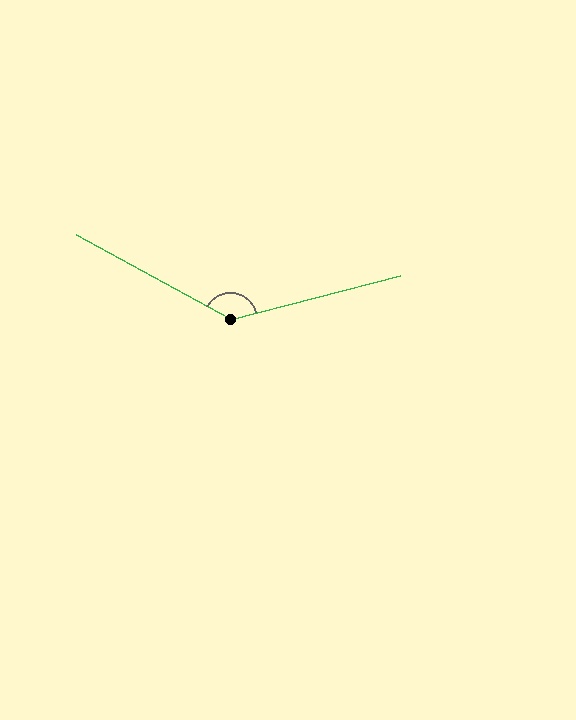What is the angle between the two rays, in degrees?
Approximately 137 degrees.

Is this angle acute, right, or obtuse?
It is obtuse.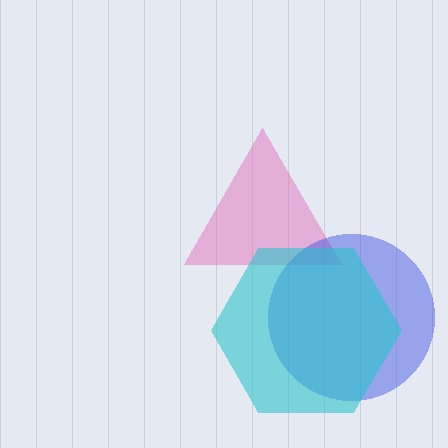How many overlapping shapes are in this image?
There are 3 overlapping shapes in the image.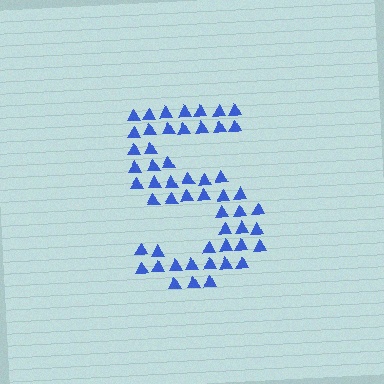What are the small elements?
The small elements are triangles.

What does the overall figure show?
The overall figure shows the letter S.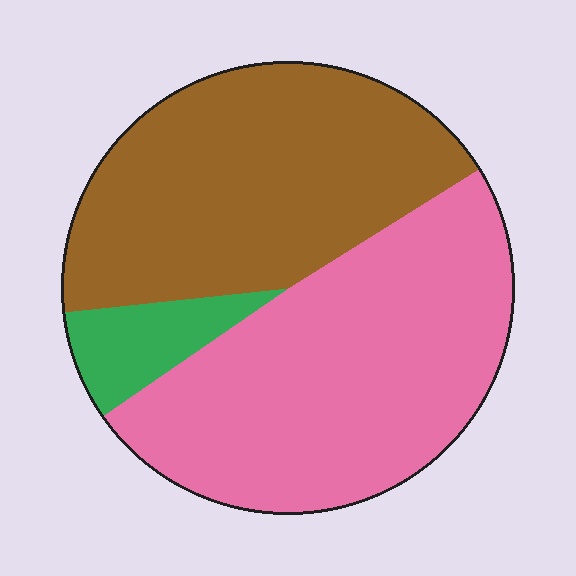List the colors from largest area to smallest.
From largest to smallest: pink, brown, green.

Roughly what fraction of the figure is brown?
Brown takes up about two fifths (2/5) of the figure.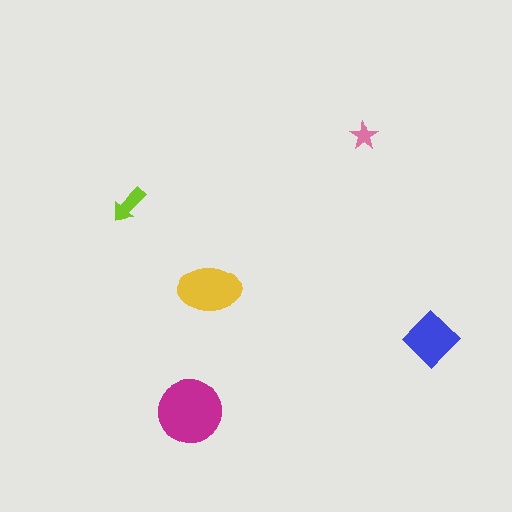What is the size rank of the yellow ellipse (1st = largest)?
2nd.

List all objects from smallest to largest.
The pink star, the lime arrow, the blue diamond, the yellow ellipse, the magenta circle.